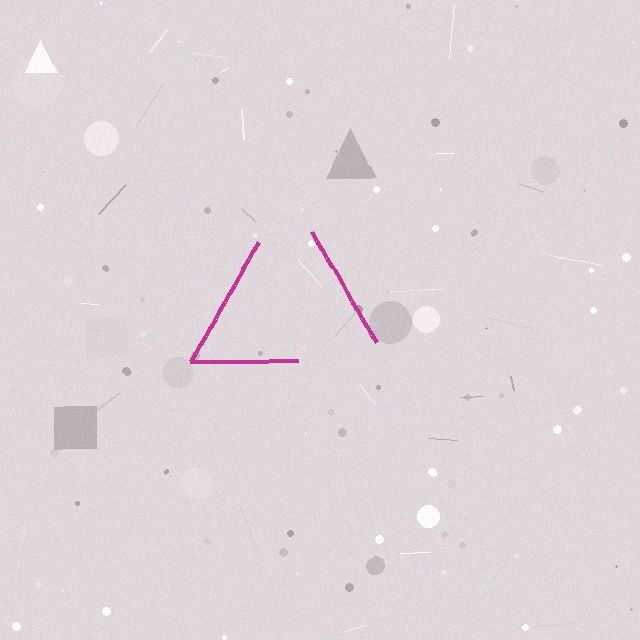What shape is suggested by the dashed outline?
The dashed outline suggests a triangle.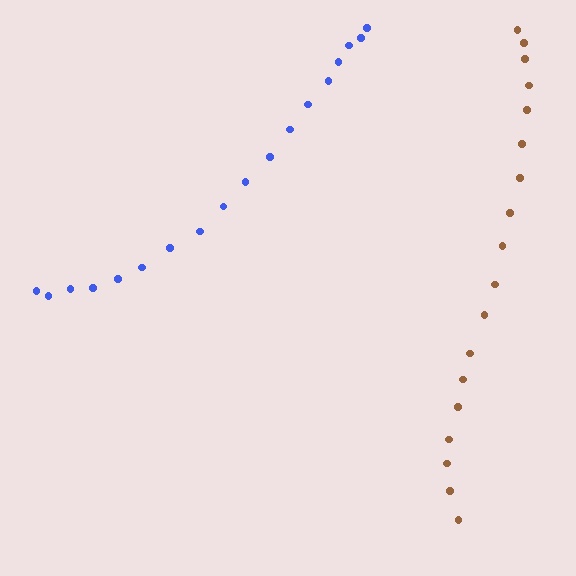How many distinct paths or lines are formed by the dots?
There are 2 distinct paths.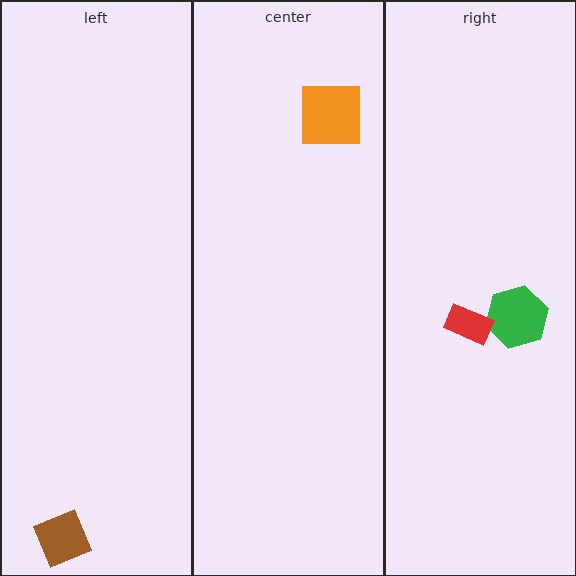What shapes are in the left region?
The brown diamond.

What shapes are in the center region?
The orange square.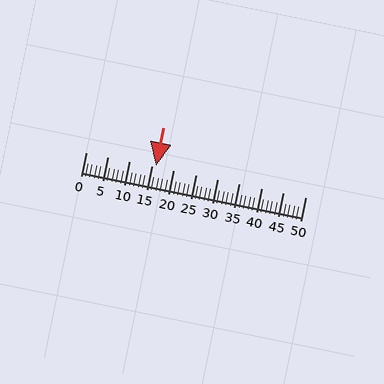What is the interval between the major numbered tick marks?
The major tick marks are spaced 5 units apart.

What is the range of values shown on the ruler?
The ruler shows values from 0 to 50.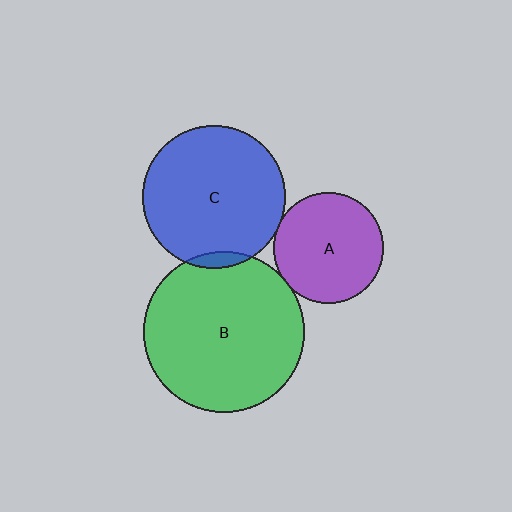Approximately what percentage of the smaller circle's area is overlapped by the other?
Approximately 5%.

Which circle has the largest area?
Circle B (green).